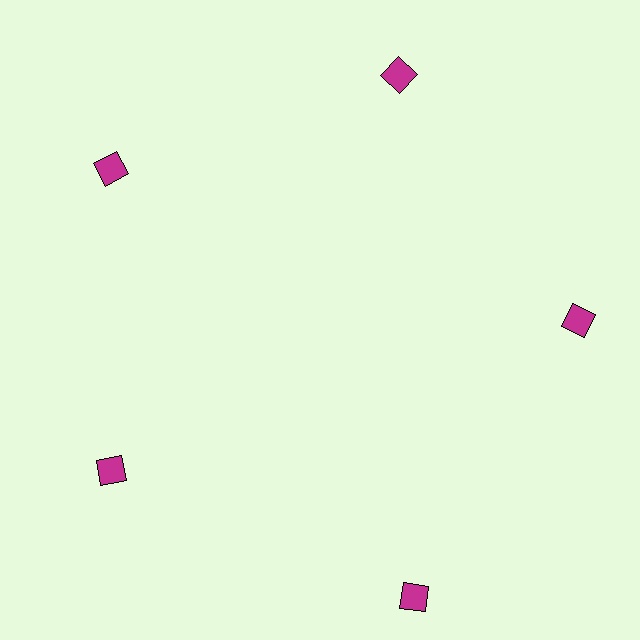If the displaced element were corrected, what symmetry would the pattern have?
It would have 5-fold rotational symmetry — the pattern would map onto itself every 72 degrees.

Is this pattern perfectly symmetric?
No. The 5 magenta squares are arranged in a ring, but one element near the 5 o'clock position is pushed outward from the center, breaking the 5-fold rotational symmetry.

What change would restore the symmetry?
The symmetry would be restored by moving it inward, back onto the ring so that all 5 squares sit at equal angles and equal distance from the center.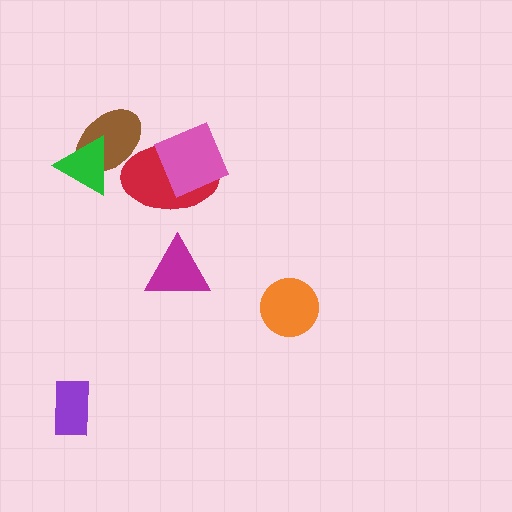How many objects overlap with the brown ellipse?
2 objects overlap with the brown ellipse.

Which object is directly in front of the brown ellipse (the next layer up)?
The red ellipse is directly in front of the brown ellipse.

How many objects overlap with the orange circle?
0 objects overlap with the orange circle.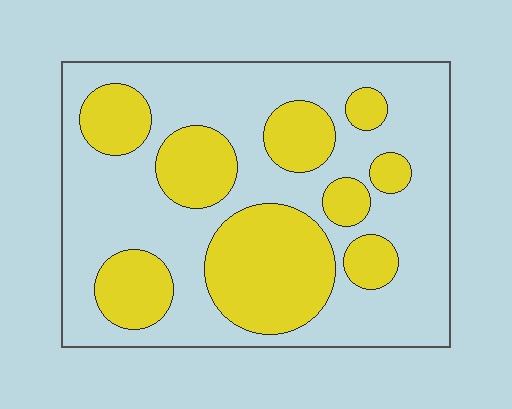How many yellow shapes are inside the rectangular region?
9.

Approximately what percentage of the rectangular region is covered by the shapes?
Approximately 35%.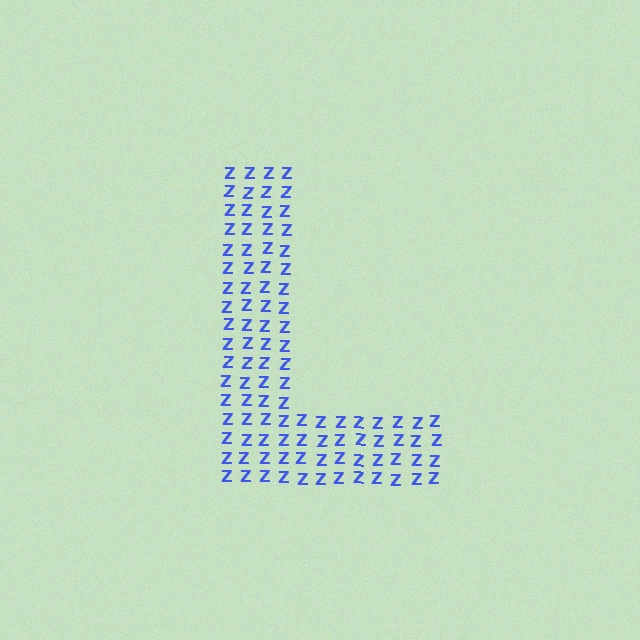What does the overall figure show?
The overall figure shows the letter L.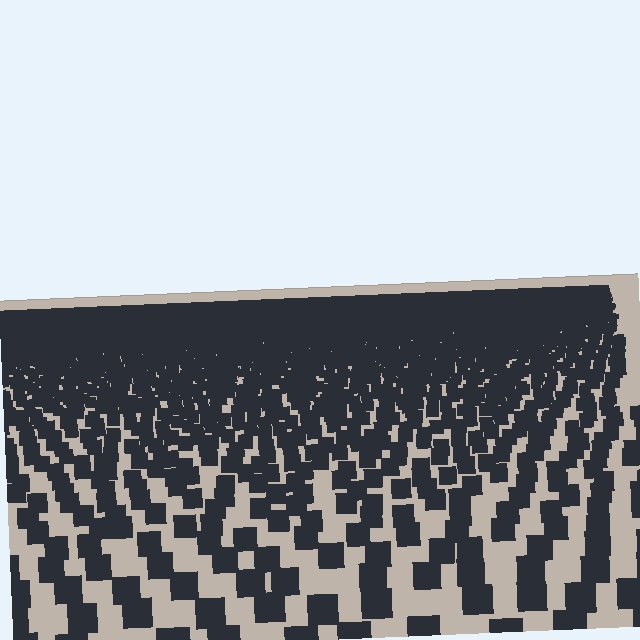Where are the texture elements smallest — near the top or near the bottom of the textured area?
Near the top.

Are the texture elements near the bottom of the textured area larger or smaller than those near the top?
Larger. Near the bottom, elements are closer to the viewer and appear at a bigger on-screen size.